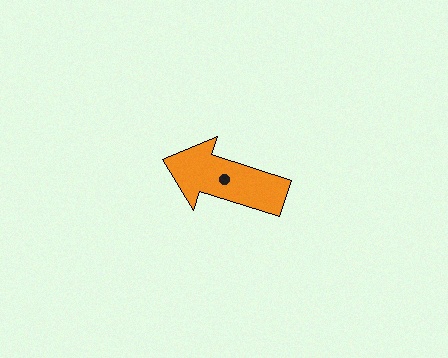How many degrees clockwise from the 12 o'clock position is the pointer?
Approximately 288 degrees.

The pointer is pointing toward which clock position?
Roughly 10 o'clock.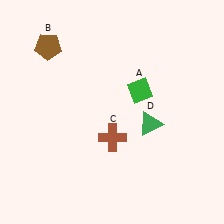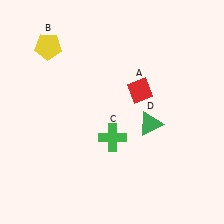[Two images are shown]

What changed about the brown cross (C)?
In Image 1, C is brown. In Image 2, it changed to green.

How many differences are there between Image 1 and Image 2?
There are 3 differences between the two images.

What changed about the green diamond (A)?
In Image 1, A is green. In Image 2, it changed to red.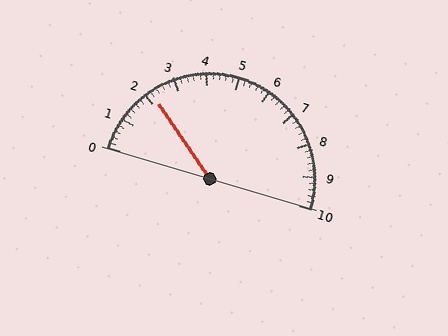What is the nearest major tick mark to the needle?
The nearest major tick mark is 2.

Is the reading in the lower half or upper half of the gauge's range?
The reading is in the lower half of the range (0 to 10).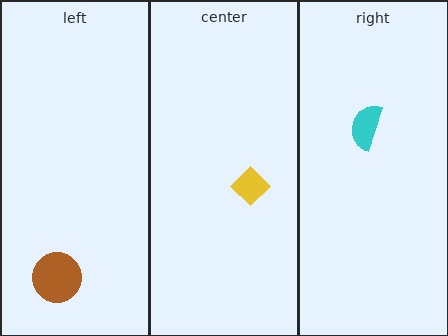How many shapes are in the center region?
1.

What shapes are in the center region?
The yellow diamond.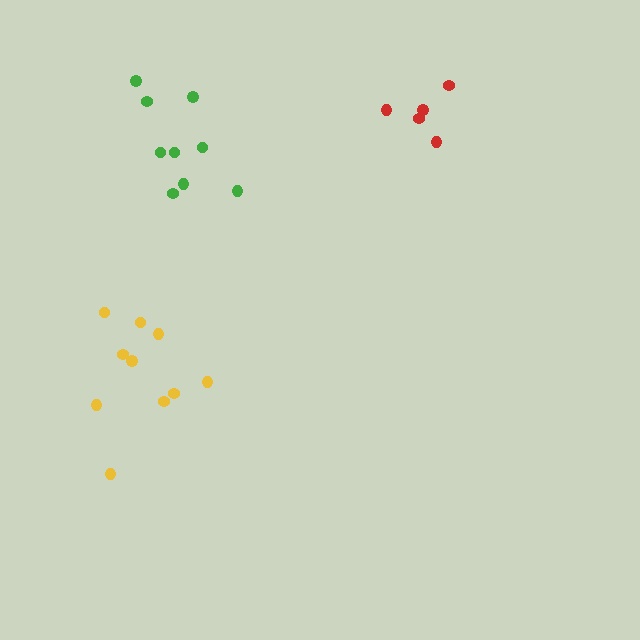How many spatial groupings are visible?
There are 3 spatial groupings.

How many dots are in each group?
Group 1: 10 dots, Group 2: 9 dots, Group 3: 5 dots (24 total).